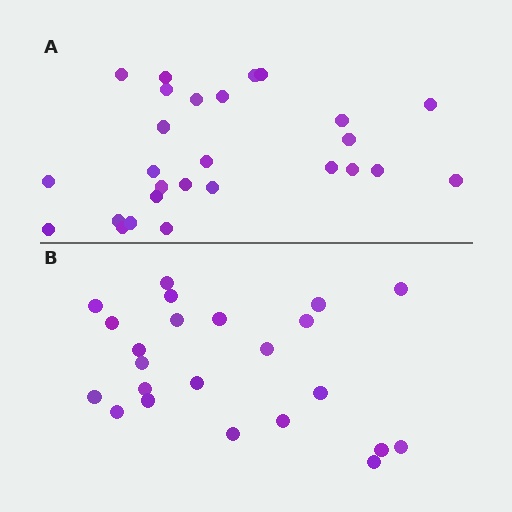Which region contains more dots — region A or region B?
Region A (the top region) has more dots.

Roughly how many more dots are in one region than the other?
Region A has about 4 more dots than region B.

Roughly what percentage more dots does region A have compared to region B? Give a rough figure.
About 15% more.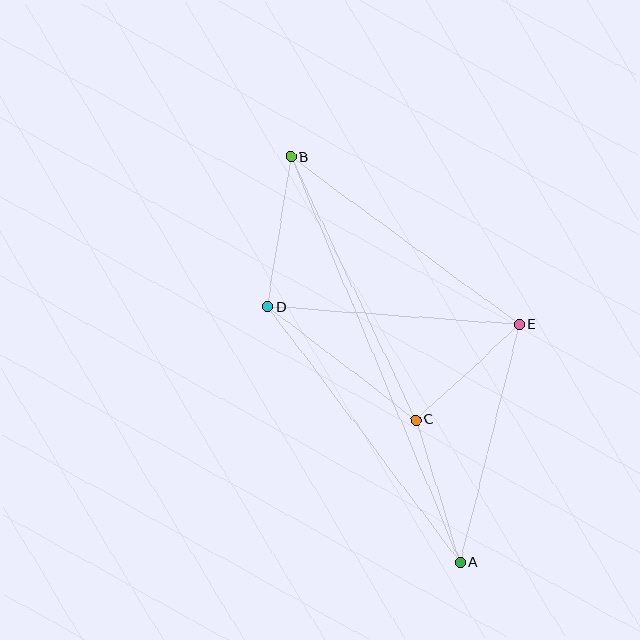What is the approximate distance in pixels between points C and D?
The distance between C and D is approximately 187 pixels.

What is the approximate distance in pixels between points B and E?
The distance between B and E is approximately 283 pixels.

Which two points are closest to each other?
Points C and E are closest to each other.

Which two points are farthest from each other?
Points A and B are farthest from each other.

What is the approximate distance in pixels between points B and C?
The distance between B and C is approximately 291 pixels.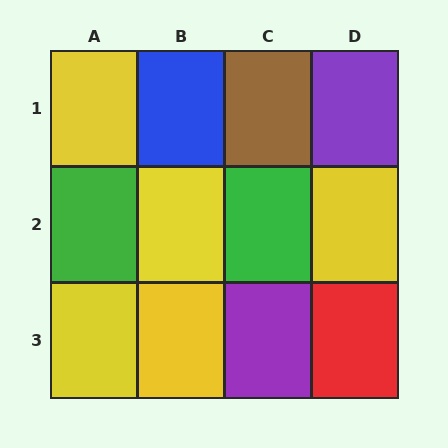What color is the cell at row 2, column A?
Green.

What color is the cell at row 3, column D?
Red.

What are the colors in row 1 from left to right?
Yellow, blue, brown, purple.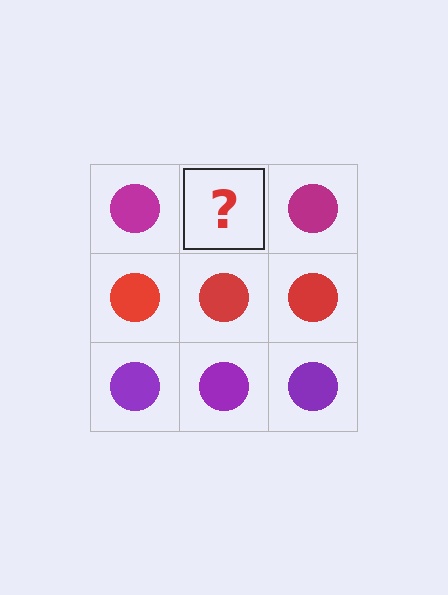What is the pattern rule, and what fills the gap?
The rule is that each row has a consistent color. The gap should be filled with a magenta circle.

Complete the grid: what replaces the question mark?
The question mark should be replaced with a magenta circle.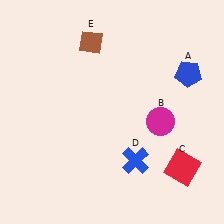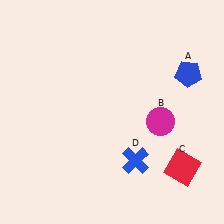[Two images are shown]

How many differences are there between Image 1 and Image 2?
There is 1 difference between the two images.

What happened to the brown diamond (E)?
The brown diamond (E) was removed in Image 2. It was in the top-left area of Image 1.